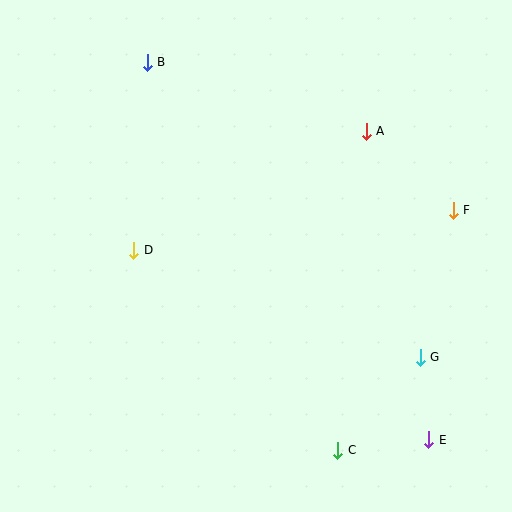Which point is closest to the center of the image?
Point D at (134, 250) is closest to the center.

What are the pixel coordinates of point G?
Point G is at (420, 357).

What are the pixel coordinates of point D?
Point D is at (134, 250).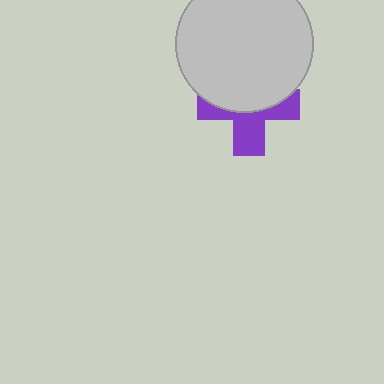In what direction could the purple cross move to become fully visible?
The purple cross could move down. That would shift it out from behind the light gray circle entirely.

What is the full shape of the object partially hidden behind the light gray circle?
The partially hidden object is a purple cross.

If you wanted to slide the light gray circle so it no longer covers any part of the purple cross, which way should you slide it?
Slide it up — that is the most direct way to separate the two shapes.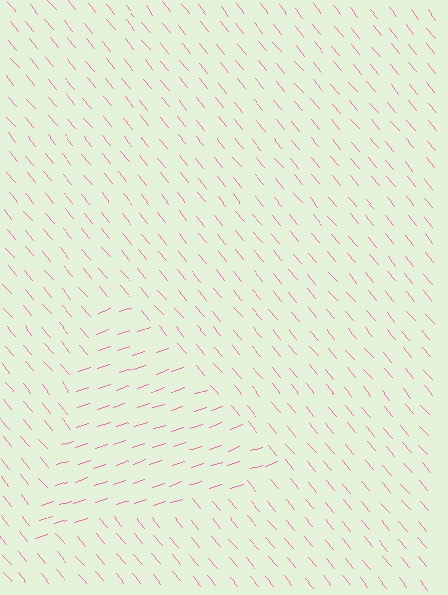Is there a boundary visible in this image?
Yes, there is a texture boundary formed by a change in line orientation.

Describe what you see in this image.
The image is filled with small pink line segments. A triangle region in the image has lines oriented differently from the surrounding lines, creating a visible texture boundary.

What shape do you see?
I see a triangle.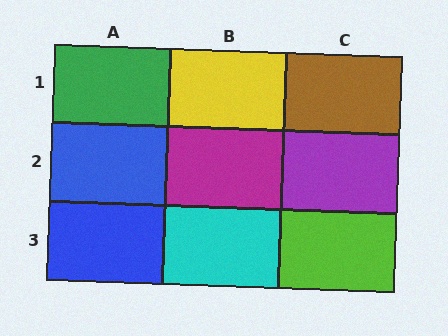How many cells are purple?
1 cell is purple.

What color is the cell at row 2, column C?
Purple.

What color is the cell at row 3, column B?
Cyan.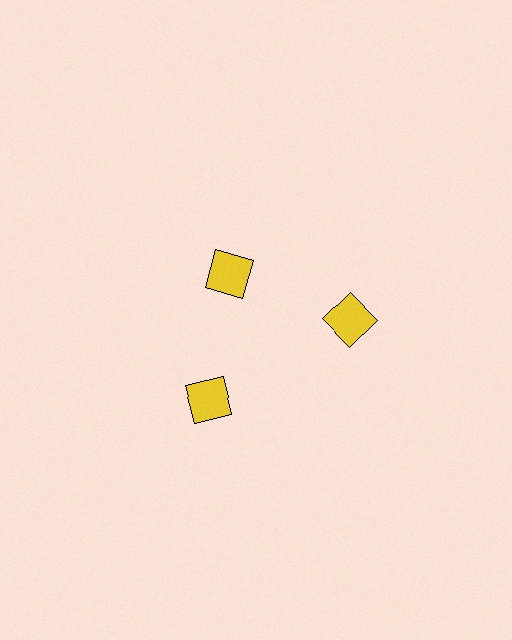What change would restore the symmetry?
The symmetry would be restored by moving it outward, back onto the ring so that all 3 squares sit at equal angles and equal distance from the center.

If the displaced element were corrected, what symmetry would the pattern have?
It would have 3-fold rotational symmetry — the pattern would map onto itself every 120 degrees.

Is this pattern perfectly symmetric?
No. The 3 yellow squares are arranged in a ring, but one element near the 11 o'clock position is pulled inward toward the center, breaking the 3-fold rotational symmetry.